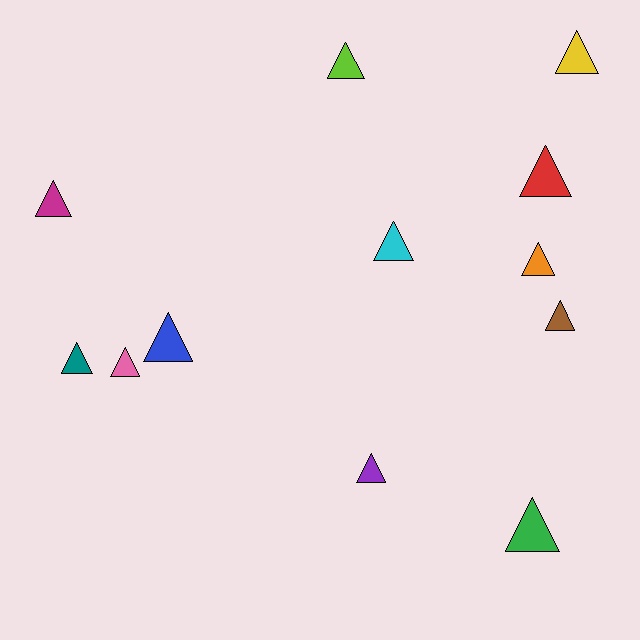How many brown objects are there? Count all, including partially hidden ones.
There is 1 brown object.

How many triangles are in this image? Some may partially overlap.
There are 12 triangles.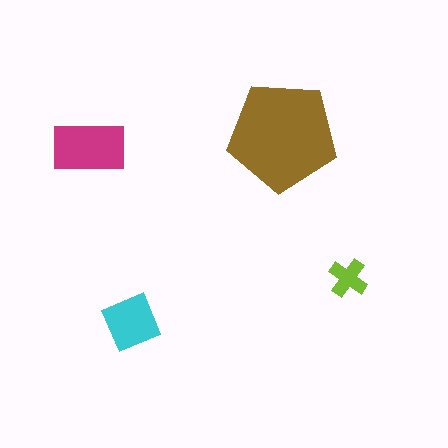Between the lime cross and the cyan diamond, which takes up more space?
The cyan diamond.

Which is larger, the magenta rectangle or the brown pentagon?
The brown pentagon.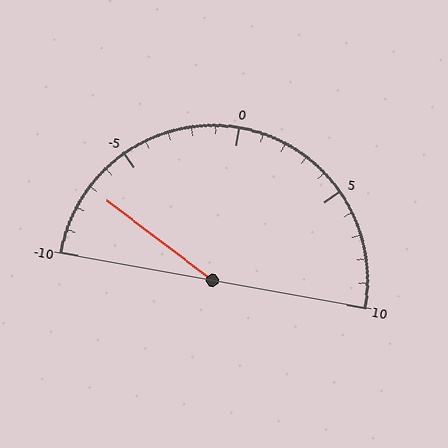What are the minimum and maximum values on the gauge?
The gauge ranges from -10 to 10.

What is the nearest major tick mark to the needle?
The nearest major tick mark is -5.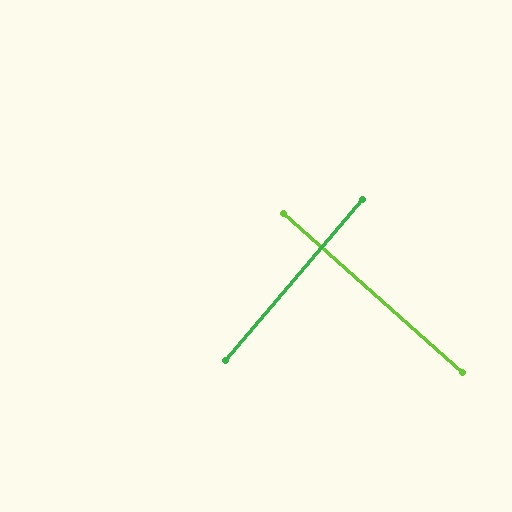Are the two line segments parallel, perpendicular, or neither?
Perpendicular — they meet at approximately 89°.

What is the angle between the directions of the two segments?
Approximately 89 degrees.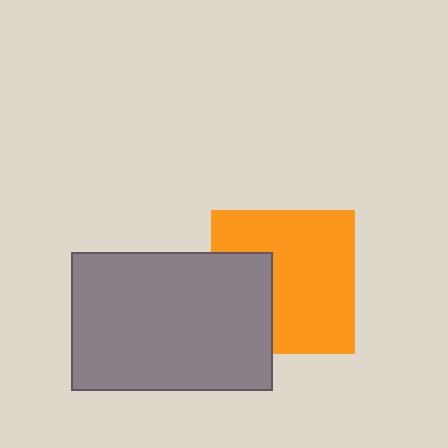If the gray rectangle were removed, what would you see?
You would see the complete orange square.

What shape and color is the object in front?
The object in front is a gray rectangle.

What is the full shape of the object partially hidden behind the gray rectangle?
The partially hidden object is an orange square.